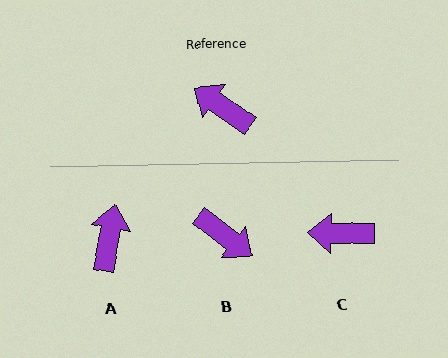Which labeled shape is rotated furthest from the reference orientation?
B, about 178 degrees away.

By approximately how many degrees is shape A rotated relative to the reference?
Approximately 65 degrees clockwise.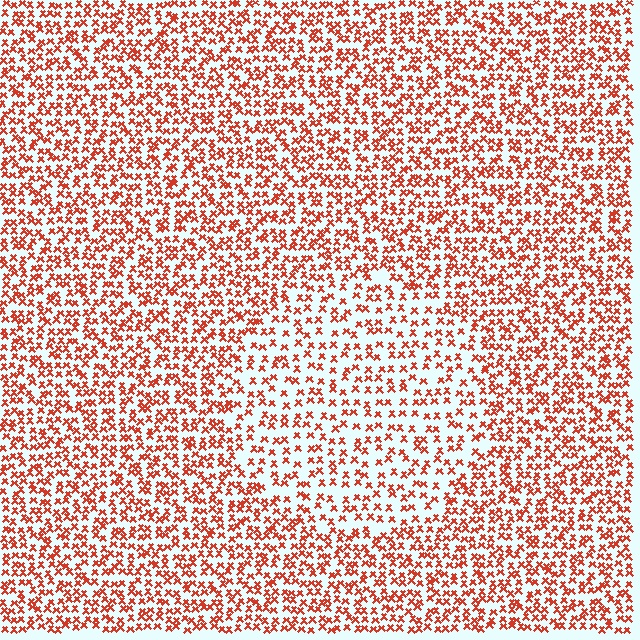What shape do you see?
I see a circle.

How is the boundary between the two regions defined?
The boundary is defined by a change in element density (approximately 1.7x ratio). All elements are the same color, size, and shape.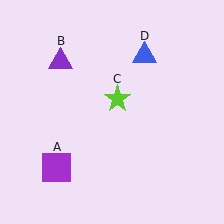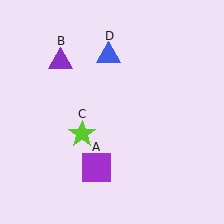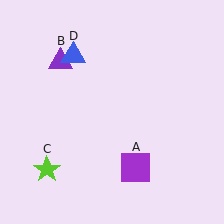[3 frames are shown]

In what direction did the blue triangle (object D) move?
The blue triangle (object D) moved left.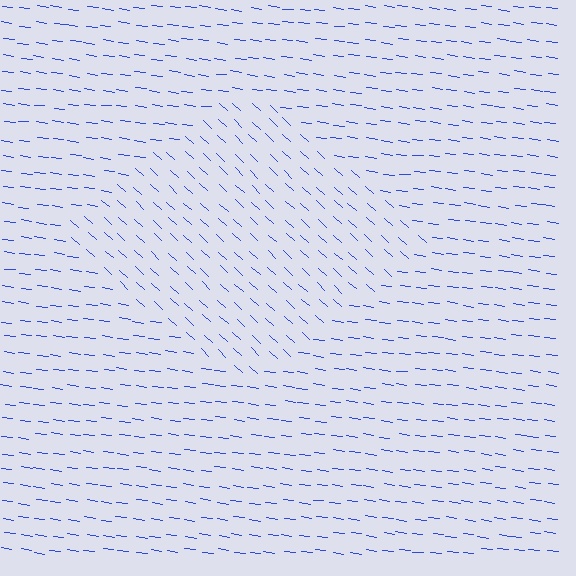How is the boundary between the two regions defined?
The boundary is defined purely by a change in line orientation (approximately 35 degrees difference). All lines are the same color and thickness.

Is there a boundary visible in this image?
Yes, there is a texture boundary formed by a change in line orientation.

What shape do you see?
I see a diamond.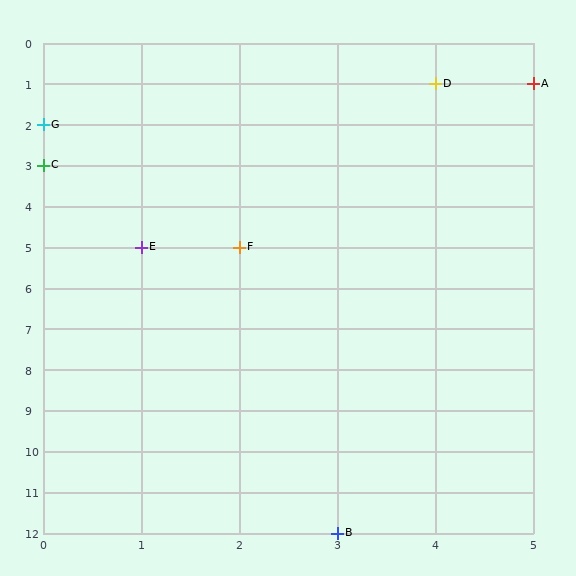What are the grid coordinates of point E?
Point E is at grid coordinates (1, 5).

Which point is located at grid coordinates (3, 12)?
Point B is at (3, 12).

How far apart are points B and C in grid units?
Points B and C are 3 columns and 9 rows apart (about 9.5 grid units diagonally).